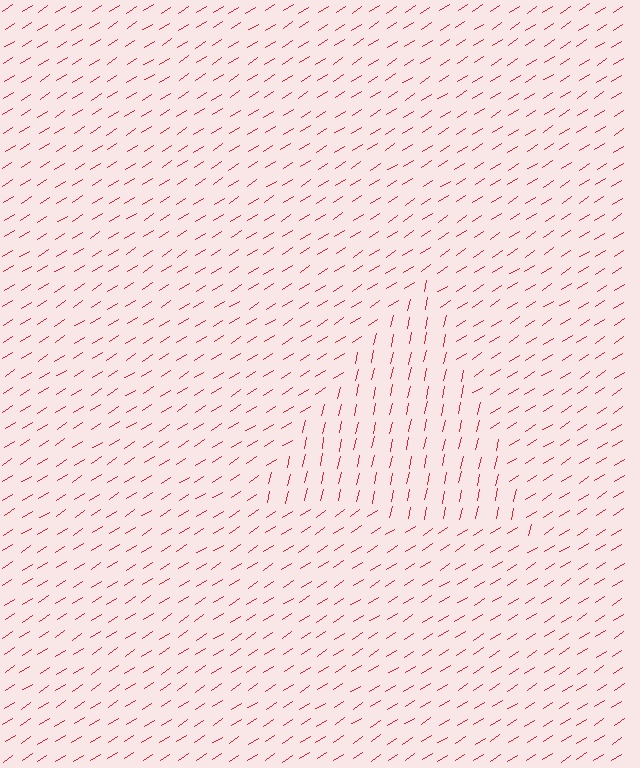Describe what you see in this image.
The image is filled with small red line segments. A triangle region in the image has lines oriented differently from the surrounding lines, creating a visible texture boundary.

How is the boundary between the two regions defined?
The boundary is defined purely by a change in line orientation (approximately 45 degrees difference). All lines are the same color and thickness.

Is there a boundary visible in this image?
Yes, there is a texture boundary formed by a change in line orientation.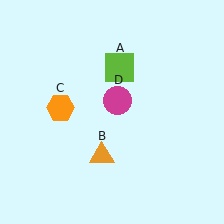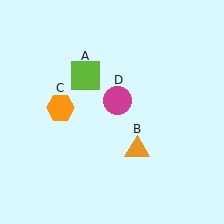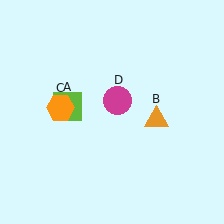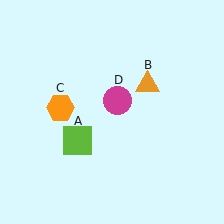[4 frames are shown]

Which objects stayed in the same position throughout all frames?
Orange hexagon (object C) and magenta circle (object D) remained stationary.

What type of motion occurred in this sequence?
The lime square (object A), orange triangle (object B) rotated counterclockwise around the center of the scene.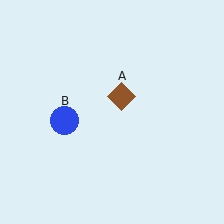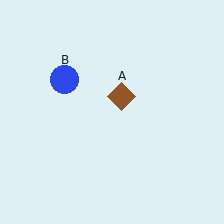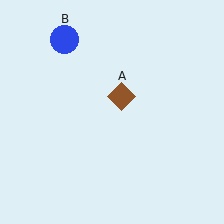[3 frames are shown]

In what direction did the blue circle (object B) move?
The blue circle (object B) moved up.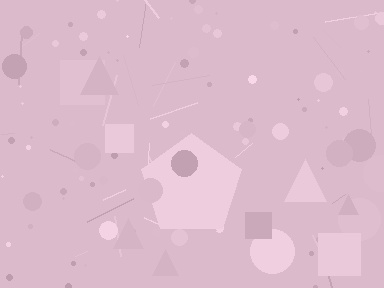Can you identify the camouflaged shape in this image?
The camouflaged shape is a pentagon.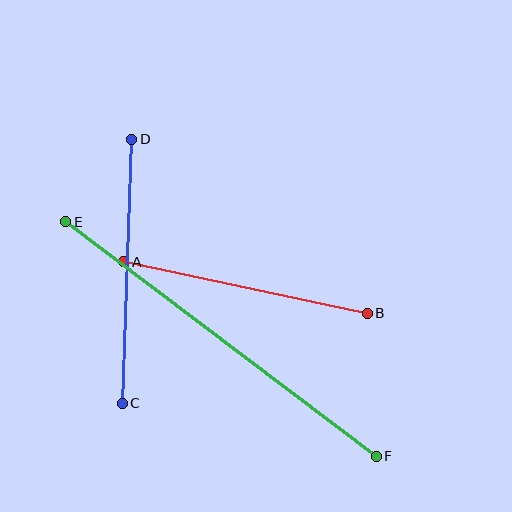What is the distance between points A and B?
The distance is approximately 249 pixels.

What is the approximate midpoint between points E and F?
The midpoint is at approximately (221, 339) pixels.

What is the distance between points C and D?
The distance is approximately 264 pixels.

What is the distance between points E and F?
The distance is approximately 389 pixels.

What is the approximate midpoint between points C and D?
The midpoint is at approximately (127, 271) pixels.